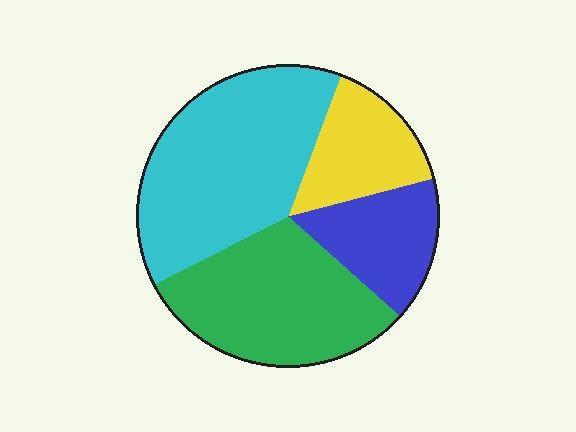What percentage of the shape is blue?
Blue takes up less than a sixth of the shape.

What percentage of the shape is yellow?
Yellow takes up less than a quarter of the shape.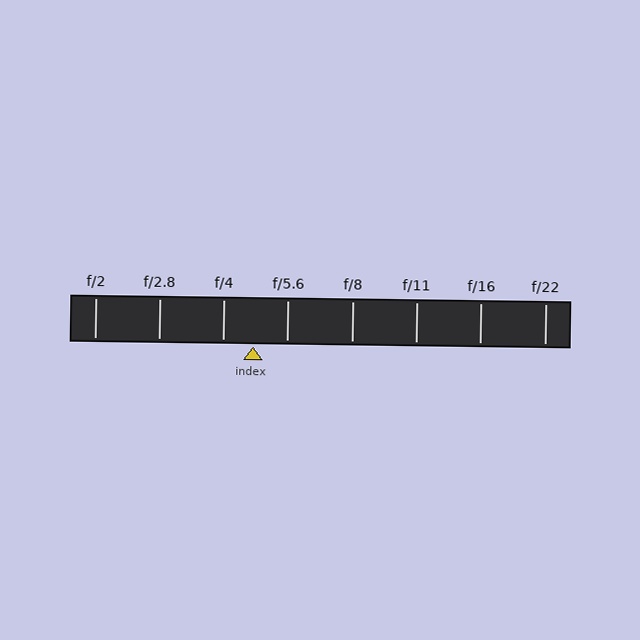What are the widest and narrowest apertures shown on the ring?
The widest aperture shown is f/2 and the narrowest is f/22.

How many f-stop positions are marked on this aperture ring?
There are 8 f-stop positions marked.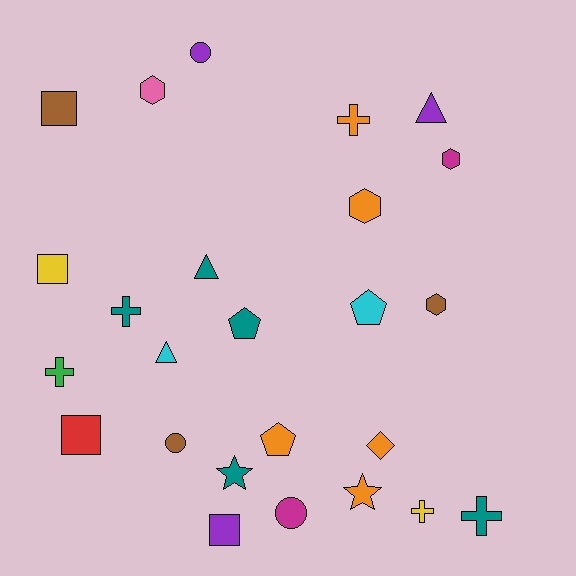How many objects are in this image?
There are 25 objects.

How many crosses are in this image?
There are 5 crosses.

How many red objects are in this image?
There is 1 red object.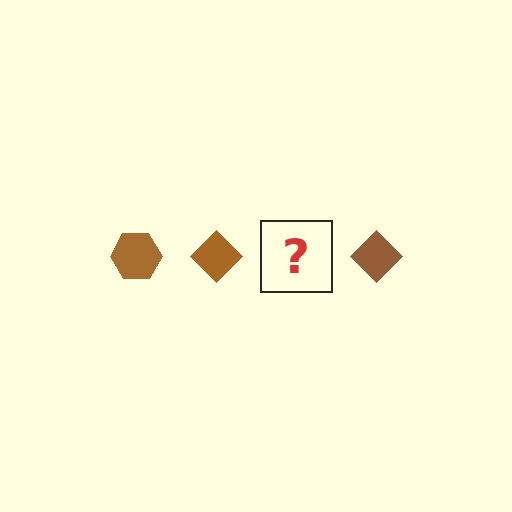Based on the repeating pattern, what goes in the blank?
The blank should be a brown hexagon.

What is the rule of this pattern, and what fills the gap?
The rule is that the pattern cycles through hexagon, diamond shapes in brown. The gap should be filled with a brown hexagon.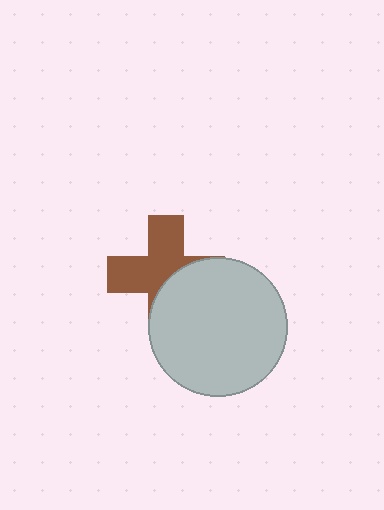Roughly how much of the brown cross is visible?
About half of it is visible (roughly 57%).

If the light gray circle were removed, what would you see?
You would see the complete brown cross.